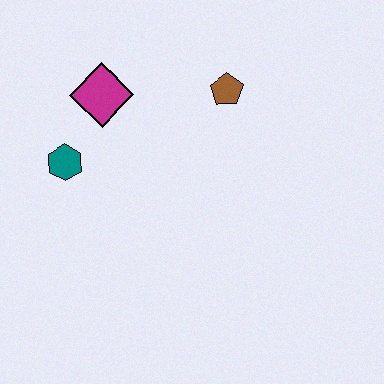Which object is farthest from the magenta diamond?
The brown pentagon is farthest from the magenta diamond.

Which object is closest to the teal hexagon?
The magenta diamond is closest to the teal hexagon.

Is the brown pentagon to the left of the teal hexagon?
No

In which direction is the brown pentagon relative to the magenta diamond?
The brown pentagon is to the right of the magenta diamond.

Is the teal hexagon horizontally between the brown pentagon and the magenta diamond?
No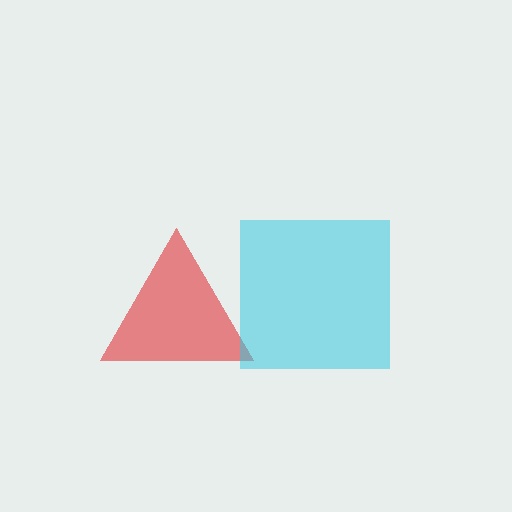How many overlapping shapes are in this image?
There are 2 overlapping shapes in the image.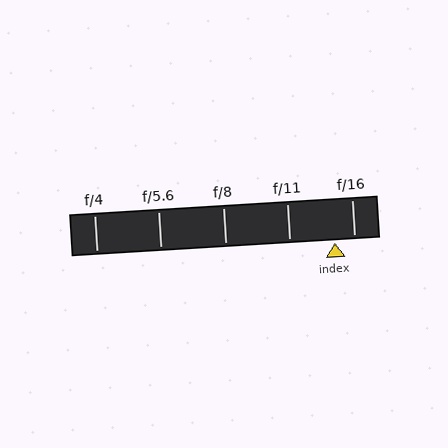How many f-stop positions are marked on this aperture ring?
There are 5 f-stop positions marked.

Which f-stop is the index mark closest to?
The index mark is closest to f/16.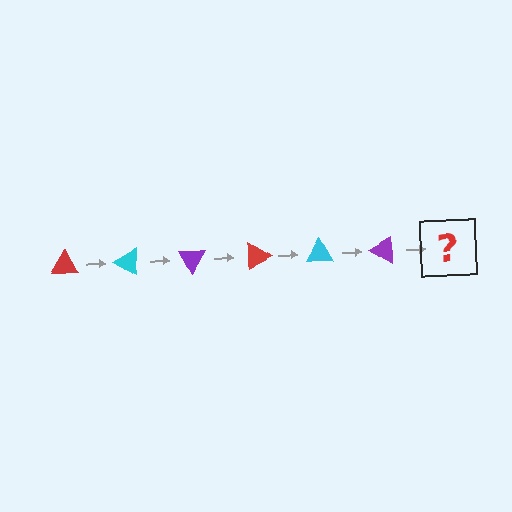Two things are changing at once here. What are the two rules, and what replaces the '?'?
The two rules are that it rotates 30 degrees each step and the color cycles through red, cyan, and purple. The '?' should be a red triangle, rotated 180 degrees from the start.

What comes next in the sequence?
The next element should be a red triangle, rotated 180 degrees from the start.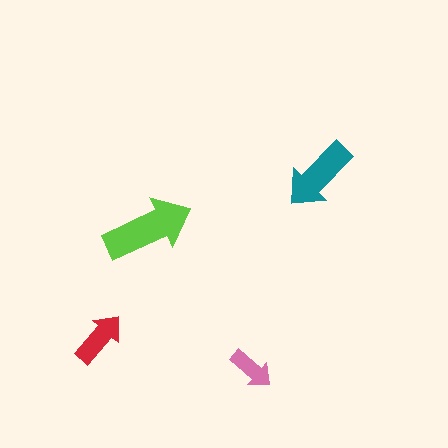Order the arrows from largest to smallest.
the lime one, the teal one, the red one, the pink one.